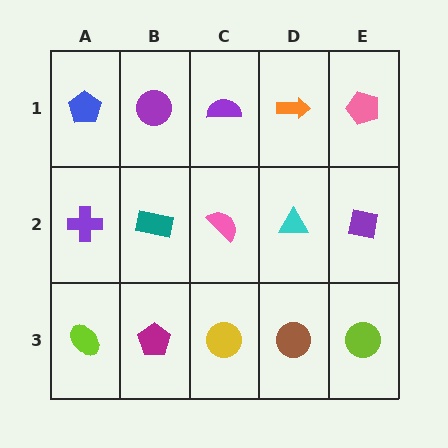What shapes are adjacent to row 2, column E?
A pink pentagon (row 1, column E), a lime circle (row 3, column E), a cyan triangle (row 2, column D).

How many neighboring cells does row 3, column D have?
3.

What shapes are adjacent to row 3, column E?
A purple square (row 2, column E), a brown circle (row 3, column D).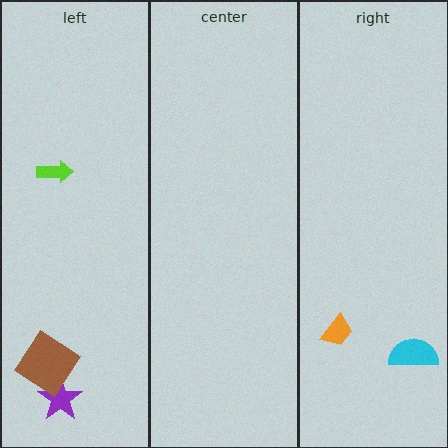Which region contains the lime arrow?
The left region.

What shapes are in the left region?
The lime arrow, the purple star, the brown diamond.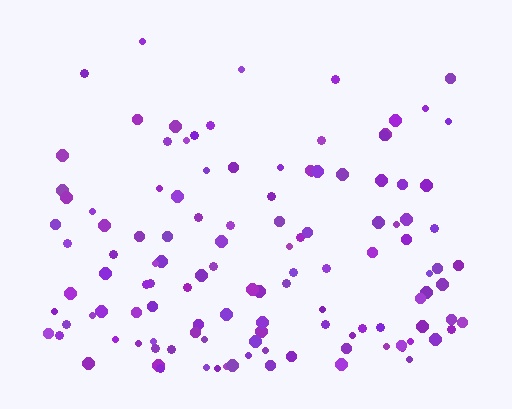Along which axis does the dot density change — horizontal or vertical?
Vertical.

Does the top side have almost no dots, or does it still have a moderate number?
Still a moderate number, just noticeably fewer than the bottom.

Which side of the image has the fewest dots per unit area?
The top.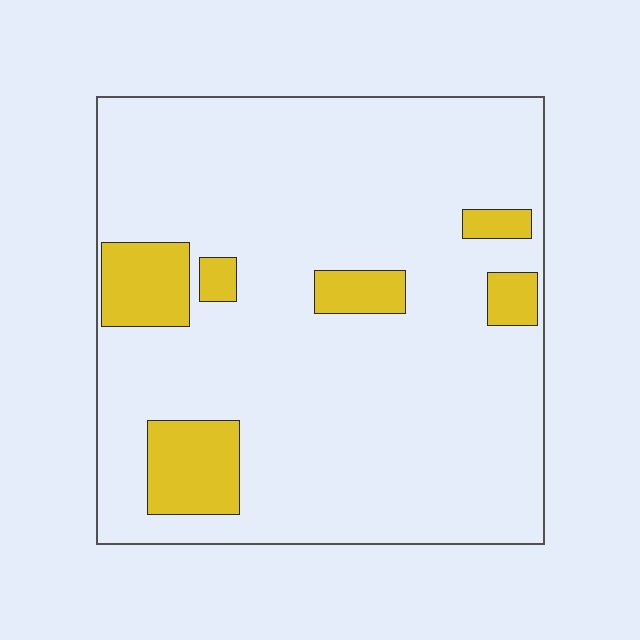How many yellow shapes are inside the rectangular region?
6.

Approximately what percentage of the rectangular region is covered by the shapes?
Approximately 15%.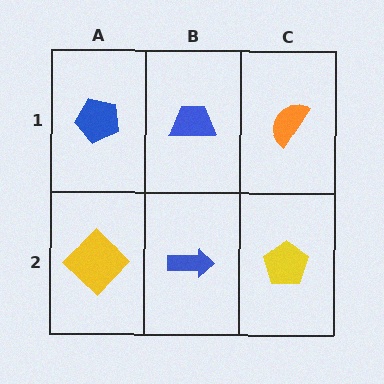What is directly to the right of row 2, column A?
A blue arrow.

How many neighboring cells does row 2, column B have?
3.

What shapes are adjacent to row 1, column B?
A blue arrow (row 2, column B), a blue pentagon (row 1, column A), an orange semicircle (row 1, column C).